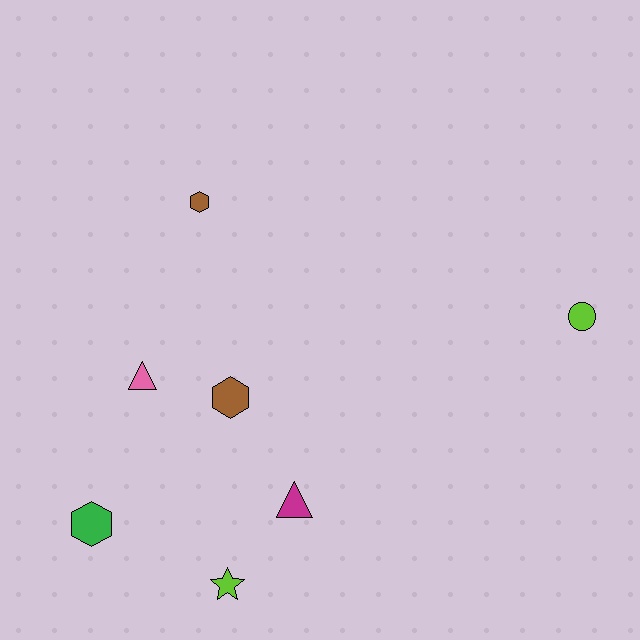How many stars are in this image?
There is 1 star.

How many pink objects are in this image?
There is 1 pink object.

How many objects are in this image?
There are 7 objects.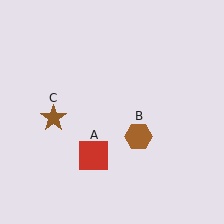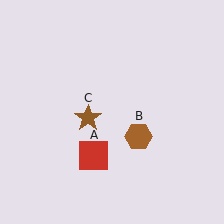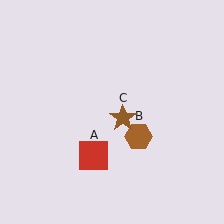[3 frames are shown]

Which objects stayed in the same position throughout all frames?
Red square (object A) and brown hexagon (object B) remained stationary.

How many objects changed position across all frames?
1 object changed position: brown star (object C).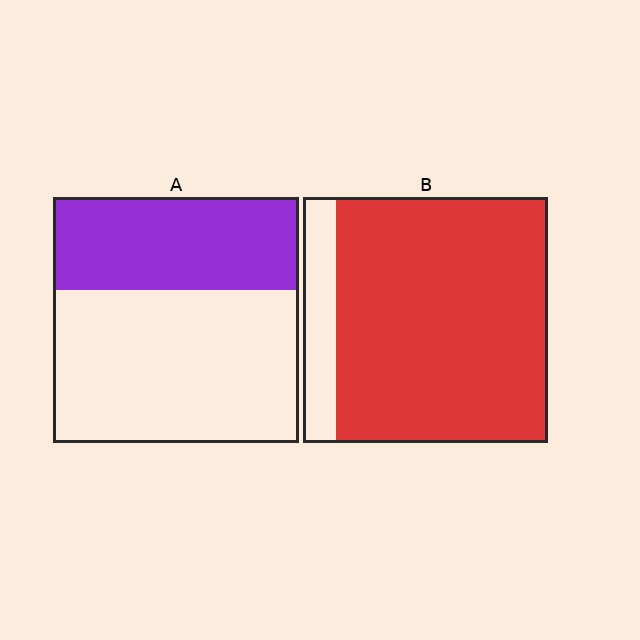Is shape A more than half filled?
No.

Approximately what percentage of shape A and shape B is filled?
A is approximately 40% and B is approximately 85%.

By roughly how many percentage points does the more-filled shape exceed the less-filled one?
By roughly 50 percentage points (B over A).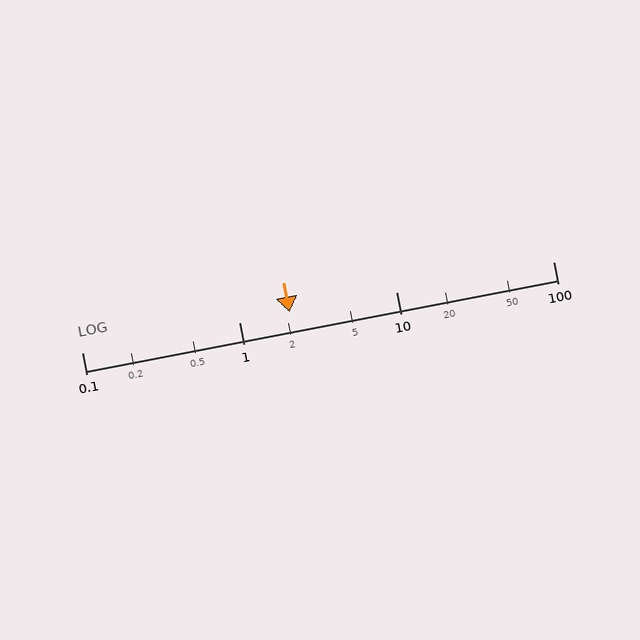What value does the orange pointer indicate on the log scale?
The pointer indicates approximately 2.1.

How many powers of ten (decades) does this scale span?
The scale spans 3 decades, from 0.1 to 100.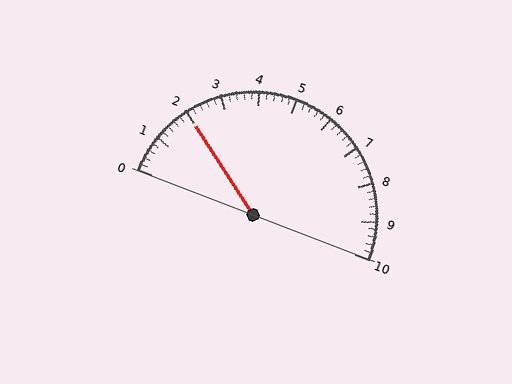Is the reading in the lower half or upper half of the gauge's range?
The reading is in the lower half of the range (0 to 10).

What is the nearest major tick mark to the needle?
The nearest major tick mark is 2.